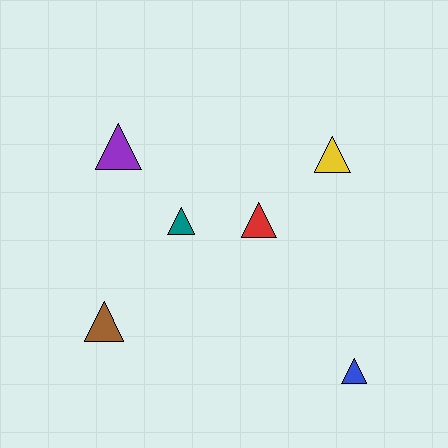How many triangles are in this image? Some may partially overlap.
There are 6 triangles.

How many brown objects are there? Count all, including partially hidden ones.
There is 1 brown object.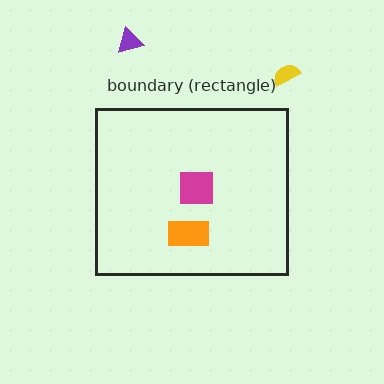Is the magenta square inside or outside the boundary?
Inside.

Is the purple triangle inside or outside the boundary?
Outside.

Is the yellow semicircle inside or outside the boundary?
Outside.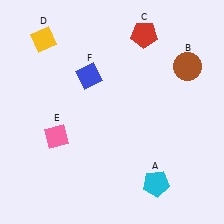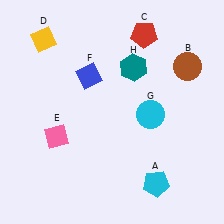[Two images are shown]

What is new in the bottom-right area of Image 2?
A cyan circle (G) was added in the bottom-right area of Image 2.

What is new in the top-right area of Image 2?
A teal hexagon (H) was added in the top-right area of Image 2.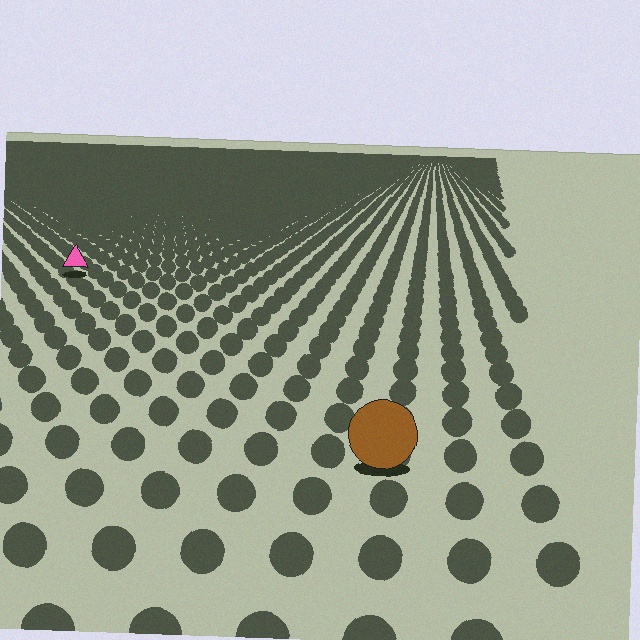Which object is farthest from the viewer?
The pink triangle is farthest from the viewer. It appears smaller and the ground texture around it is denser.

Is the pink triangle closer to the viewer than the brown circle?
No. The brown circle is closer — you can tell from the texture gradient: the ground texture is coarser near it.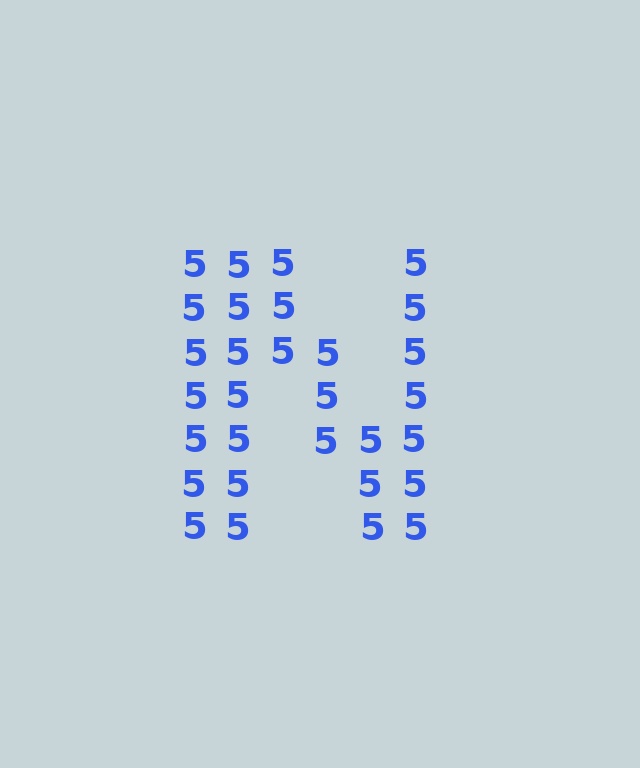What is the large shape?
The large shape is the letter N.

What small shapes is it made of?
It is made of small digit 5's.